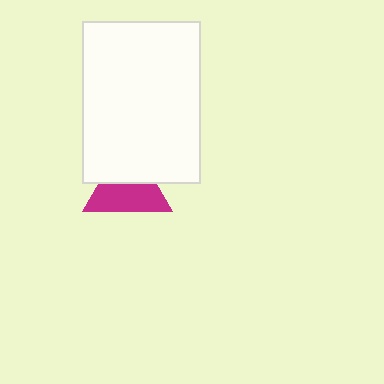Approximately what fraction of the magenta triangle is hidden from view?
Roughly 41% of the magenta triangle is hidden behind the white rectangle.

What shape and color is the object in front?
The object in front is a white rectangle.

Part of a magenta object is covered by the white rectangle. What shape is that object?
It is a triangle.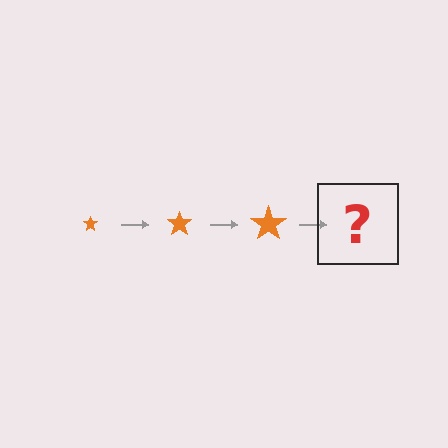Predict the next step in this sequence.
The next step is an orange star, larger than the previous one.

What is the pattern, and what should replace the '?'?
The pattern is that the star gets progressively larger each step. The '?' should be an orange star, larger than the previous one.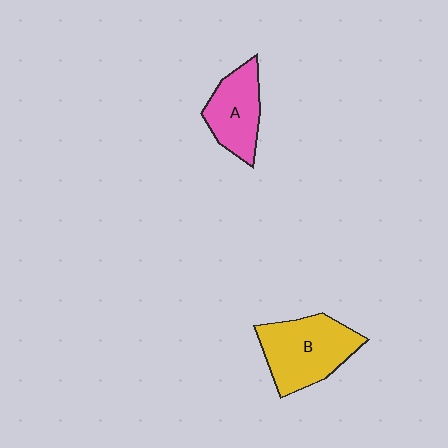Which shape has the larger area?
Shape B (yellow).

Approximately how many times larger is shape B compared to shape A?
Approximately 1.4 times.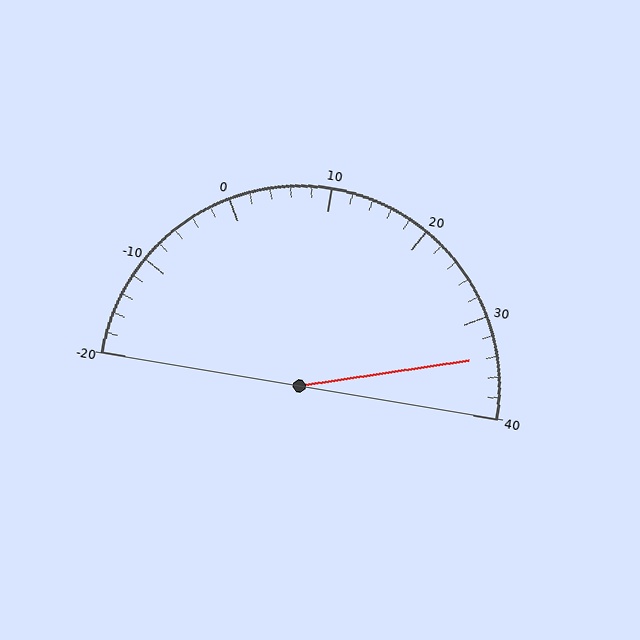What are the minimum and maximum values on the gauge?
The gauge ranges from -20 to 40.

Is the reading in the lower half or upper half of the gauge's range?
The reading is in the upper half of the range (-20 to 40).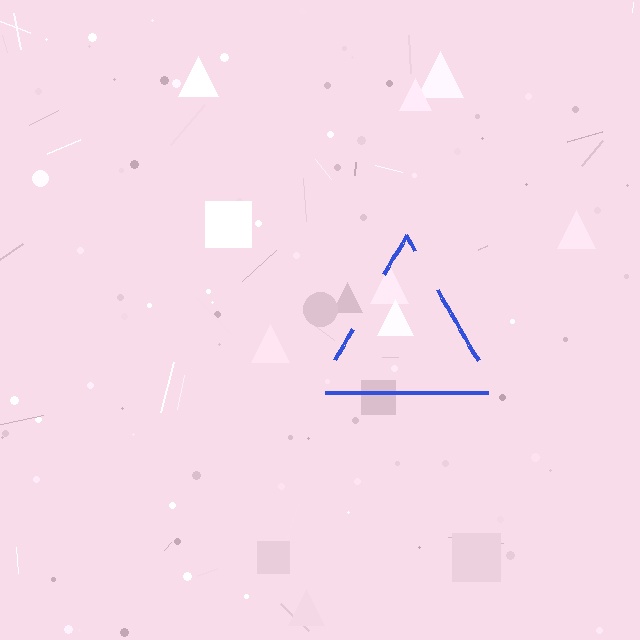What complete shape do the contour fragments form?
The contour fragments form a triangle.